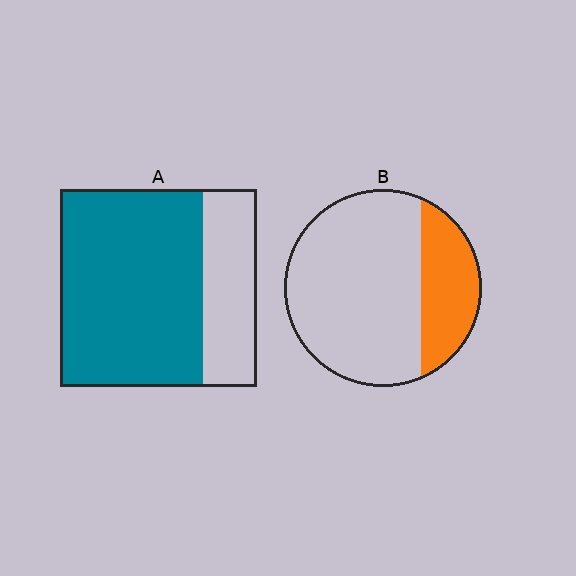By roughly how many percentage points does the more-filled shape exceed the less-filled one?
By roughly 45 percentage points (A over B).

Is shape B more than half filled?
No.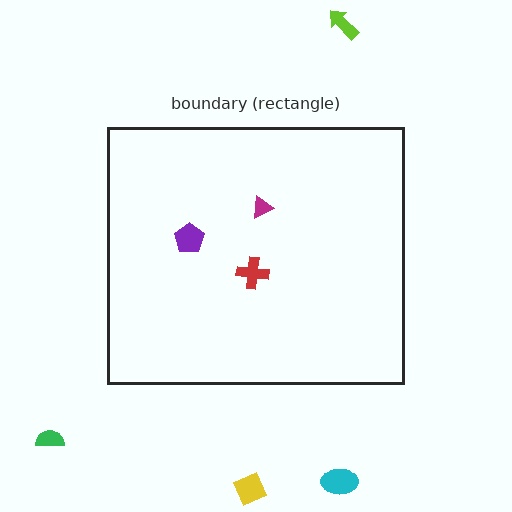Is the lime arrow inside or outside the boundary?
Outside.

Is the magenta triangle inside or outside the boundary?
Inside.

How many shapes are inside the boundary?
3 inside, 4 outside.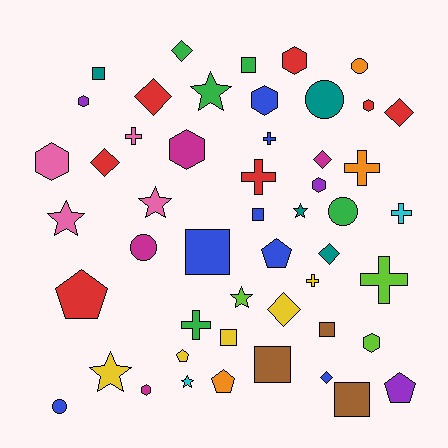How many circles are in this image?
There are 5 circles.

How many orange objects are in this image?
There are 3 orange objects.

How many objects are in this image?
There are 50 objects.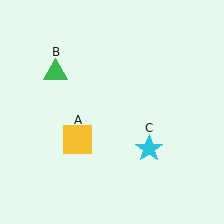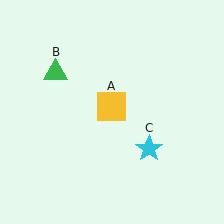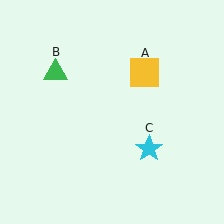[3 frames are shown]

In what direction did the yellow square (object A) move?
The yellow square (object A) moved up and to the right.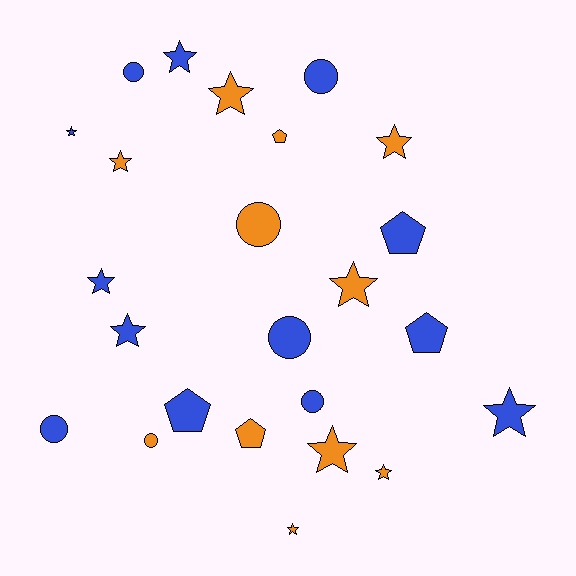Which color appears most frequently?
Blue, with 13 objects.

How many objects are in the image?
There are 24 objects.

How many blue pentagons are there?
There are 3 blue pentagons.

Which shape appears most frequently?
Star, with 12 objects.